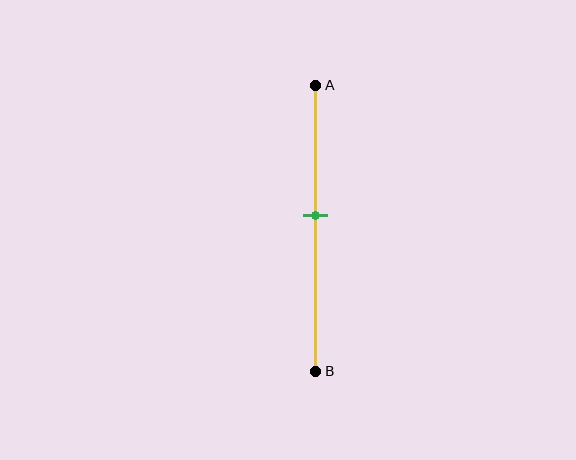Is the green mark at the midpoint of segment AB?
No, the mark is at about 45% from A, not at the 50% midpoint.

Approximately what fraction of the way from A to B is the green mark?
The green mark is approximately 45% of the way from A to B.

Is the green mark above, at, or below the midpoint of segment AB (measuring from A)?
The green mark is above the midpoint of segment AB.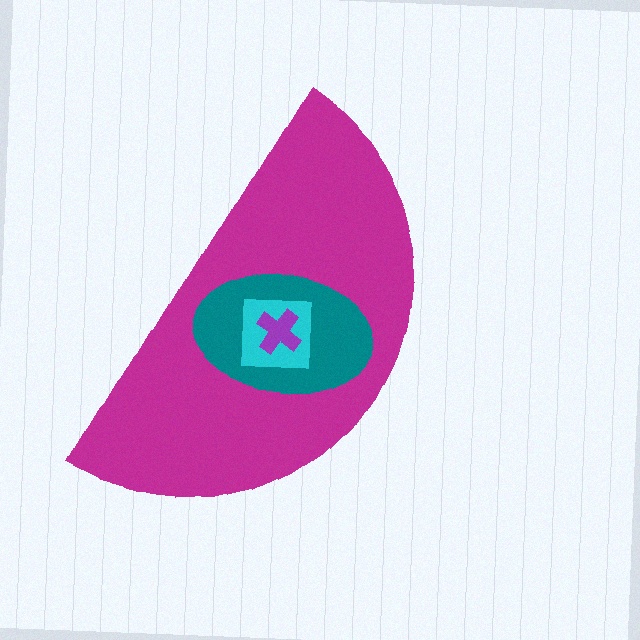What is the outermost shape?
The magenta semicircle.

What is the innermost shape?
The purple cross.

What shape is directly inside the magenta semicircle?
The teal ellipse.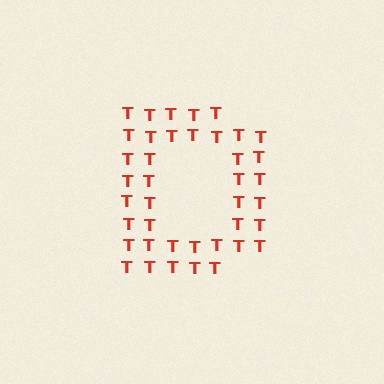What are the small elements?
The small elements are letter T's.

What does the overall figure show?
The overall figure shows the letter D.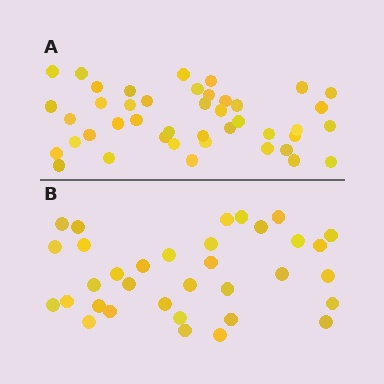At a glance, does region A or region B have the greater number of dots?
Region A (the top region) has more dots.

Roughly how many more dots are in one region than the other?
Region A has roughly 8 or so more dots than region B.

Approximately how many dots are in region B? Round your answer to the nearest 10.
About 30 dots. (The exact count is 34, which rounds to 30.)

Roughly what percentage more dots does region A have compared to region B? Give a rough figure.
About 25% more.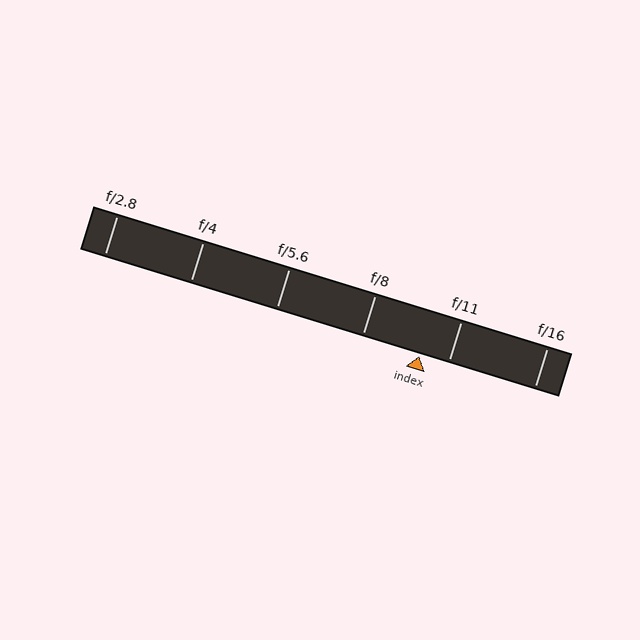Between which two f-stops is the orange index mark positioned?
The index mark is between f/8 and f/11.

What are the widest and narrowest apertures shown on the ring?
The widest aperture shown is f/2.8 and the narrowest is f/16.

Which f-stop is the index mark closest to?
The index mark is closest to f/11.